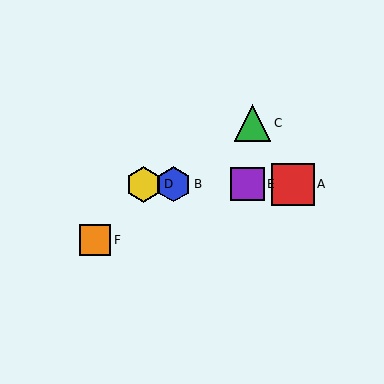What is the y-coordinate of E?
Object E is at y≈184.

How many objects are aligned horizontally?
4 objects (A, B, D, E) are aligned horizontally.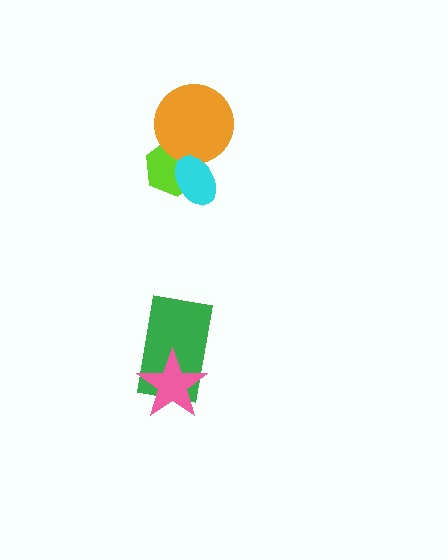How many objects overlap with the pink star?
1 object overlaps with the pink star.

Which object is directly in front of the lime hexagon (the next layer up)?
The orange circle is directly in front of the lime hexagon.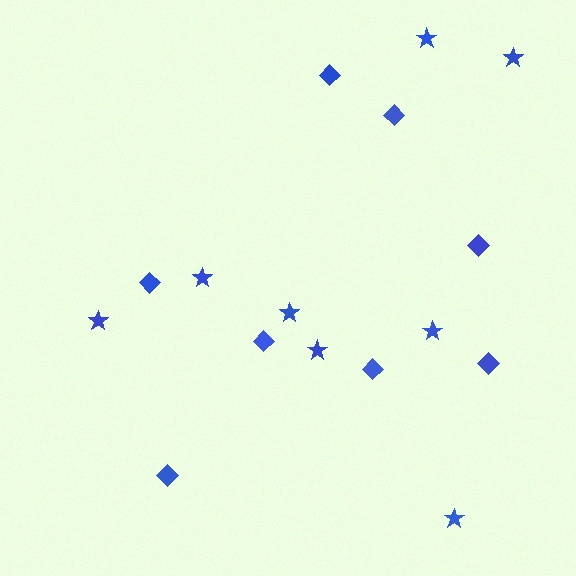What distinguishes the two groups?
There are 2 groups: one group of stars (8) and one group of diamonds (8).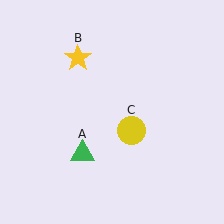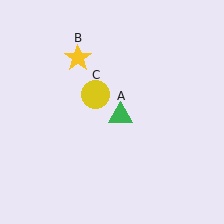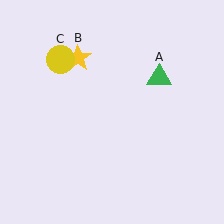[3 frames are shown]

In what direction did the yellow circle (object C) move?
The yellow circle (object C) moved up and to the left.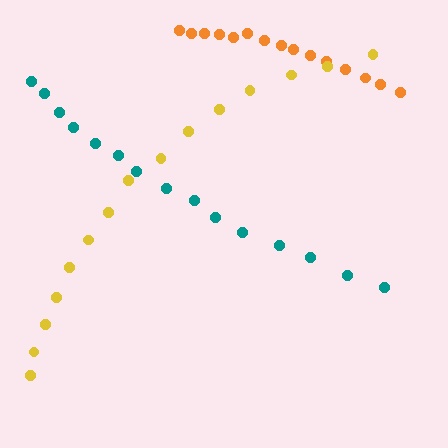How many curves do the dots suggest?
There are 3 distinct paths.